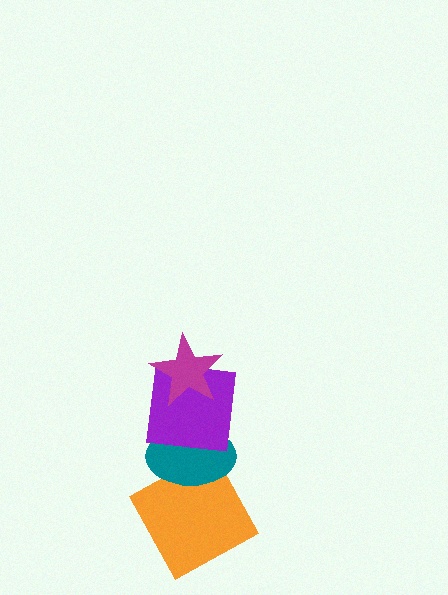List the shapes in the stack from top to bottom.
From top to bottom: the magenta star, the purple square, the teal ellipse, the orange square.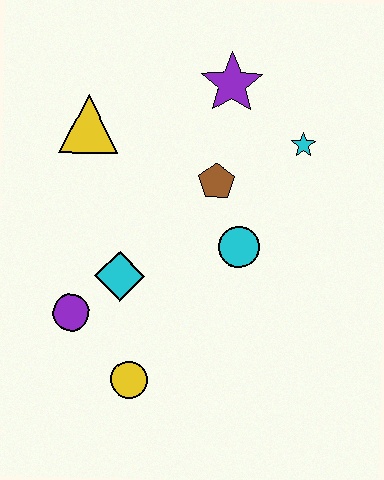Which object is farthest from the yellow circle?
The purple star is farthest from the yellow circle.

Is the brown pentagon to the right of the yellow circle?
Yes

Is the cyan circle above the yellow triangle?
No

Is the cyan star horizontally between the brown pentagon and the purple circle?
No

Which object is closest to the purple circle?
The cyan diamond is closest to the purple circle.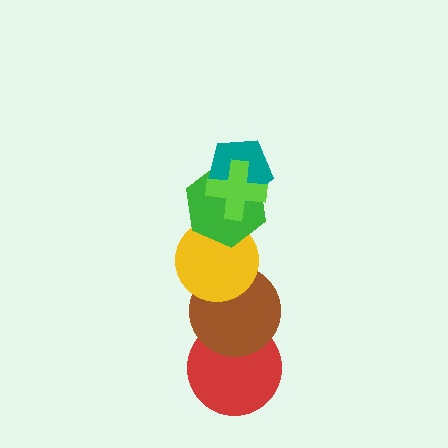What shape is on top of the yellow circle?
The green hexagon is on top of the yellow circle.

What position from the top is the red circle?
The red circle is 6th from the top.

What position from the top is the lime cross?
The lime cross is 1st from the top.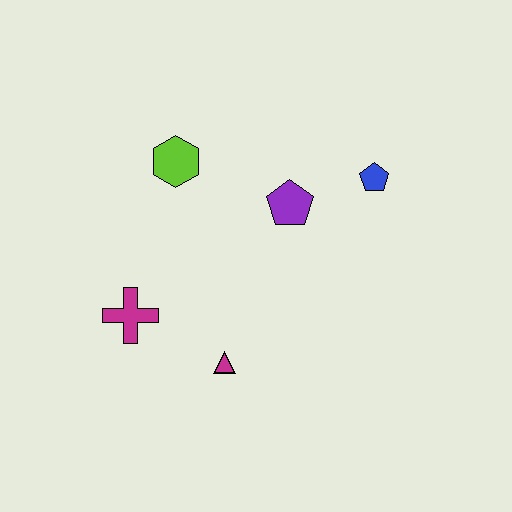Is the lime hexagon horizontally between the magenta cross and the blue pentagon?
Yes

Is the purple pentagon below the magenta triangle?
No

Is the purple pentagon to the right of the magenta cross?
Yes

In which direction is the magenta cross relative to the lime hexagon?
The magenta cross is below the lime hexagon.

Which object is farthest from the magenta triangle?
The blue pentagon is farthest from the magenta triangle.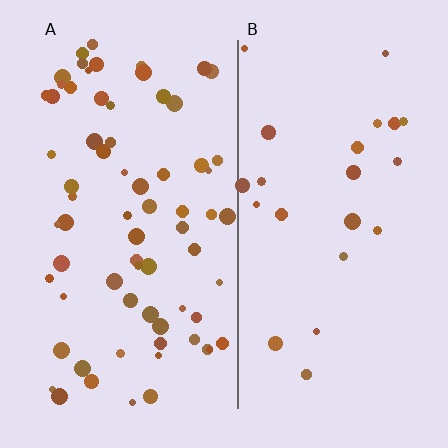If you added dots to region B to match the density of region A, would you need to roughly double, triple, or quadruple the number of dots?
Approximately triple.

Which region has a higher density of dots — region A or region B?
A (the left).